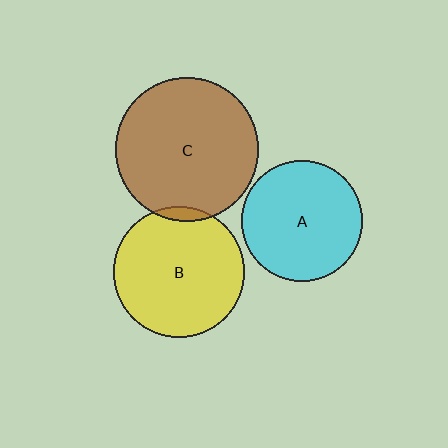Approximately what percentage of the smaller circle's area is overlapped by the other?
Approximately 5%.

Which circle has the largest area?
Circle C (brown).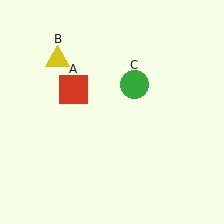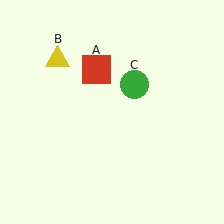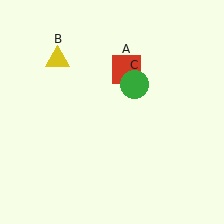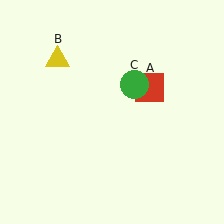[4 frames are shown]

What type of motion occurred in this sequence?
The red square (object A) rotated clockwise around the center of the scene.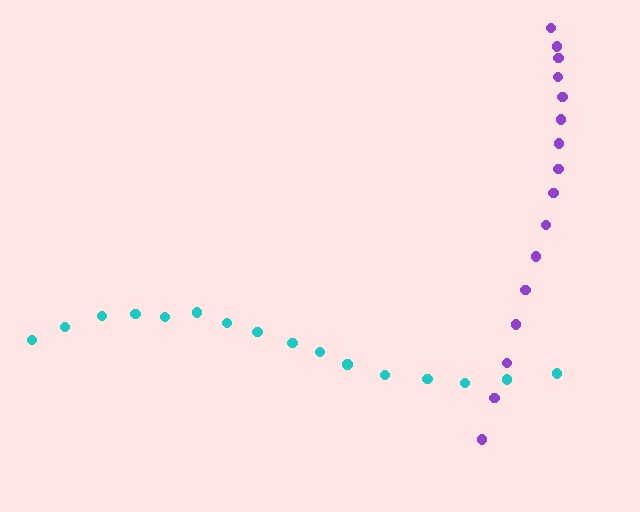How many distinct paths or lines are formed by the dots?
There are 2 distinct paths.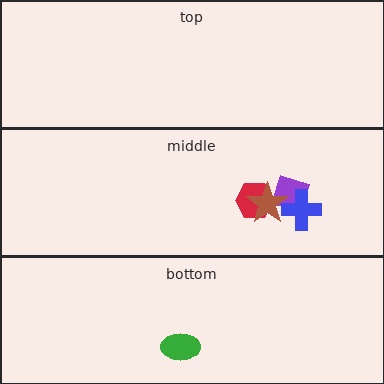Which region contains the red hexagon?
The middle region.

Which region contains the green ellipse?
The bottom region.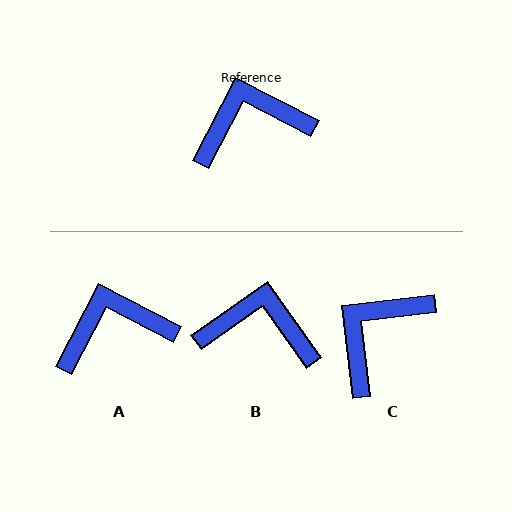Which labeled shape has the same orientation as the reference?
A.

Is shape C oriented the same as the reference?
No, it is off by about 34 degrees.